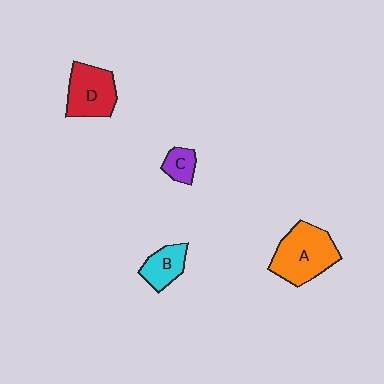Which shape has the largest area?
Shape A (orange).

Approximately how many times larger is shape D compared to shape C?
Approximately 2.4 times.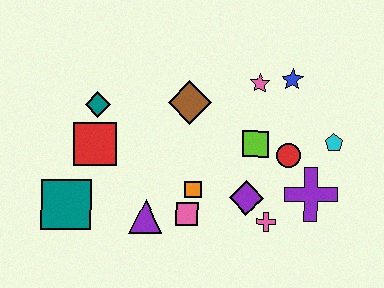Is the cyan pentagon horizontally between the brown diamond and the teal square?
No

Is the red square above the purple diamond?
Yes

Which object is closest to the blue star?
The pink star is closest to the blue star.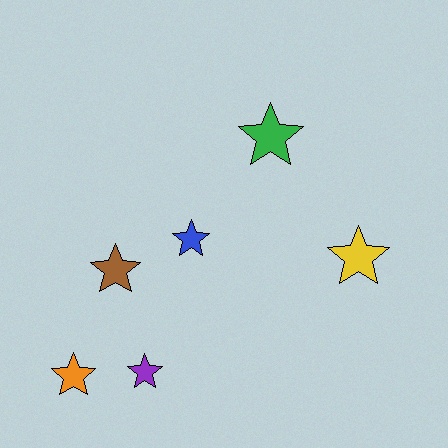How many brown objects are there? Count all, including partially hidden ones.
There is 1 brown object.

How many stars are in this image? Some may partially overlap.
There are 6 stars.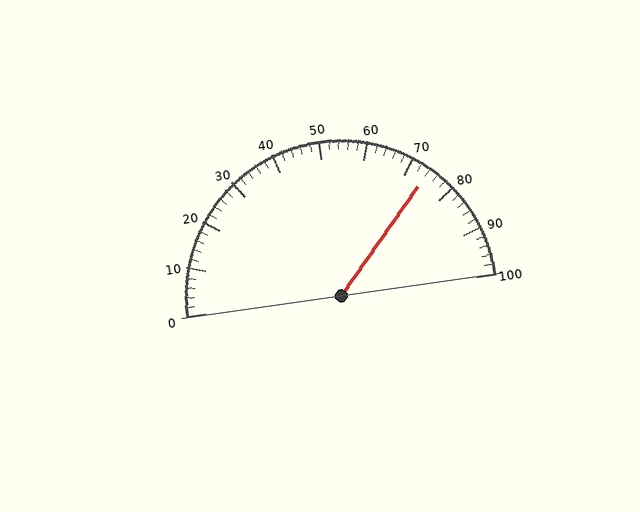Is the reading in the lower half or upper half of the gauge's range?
The reading is in the upper half of the range (0 to 100).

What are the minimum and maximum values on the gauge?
The gauge ranges from 0 to 100.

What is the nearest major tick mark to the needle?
The nearest major tick mark is 70.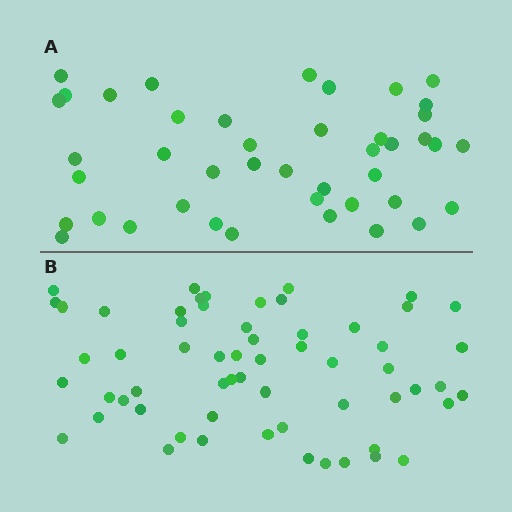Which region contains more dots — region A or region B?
Region B (the bottom region) has more dots.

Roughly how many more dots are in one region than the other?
Region B has approximately 15 more dots than region A.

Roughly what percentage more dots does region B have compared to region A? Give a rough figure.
About 40% more.